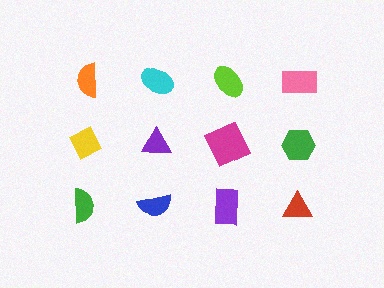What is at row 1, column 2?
A cyan ellipse.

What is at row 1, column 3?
A lime ellipse.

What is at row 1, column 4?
A pink rectangle.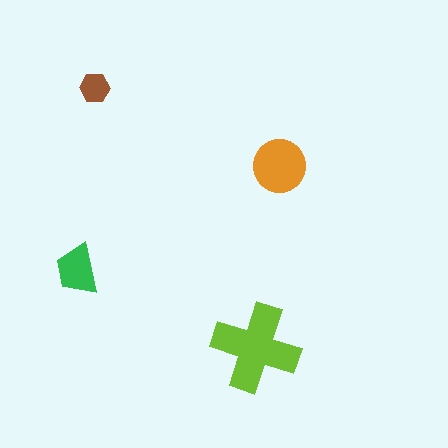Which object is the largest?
The lime cross.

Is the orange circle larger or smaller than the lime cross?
Smaller.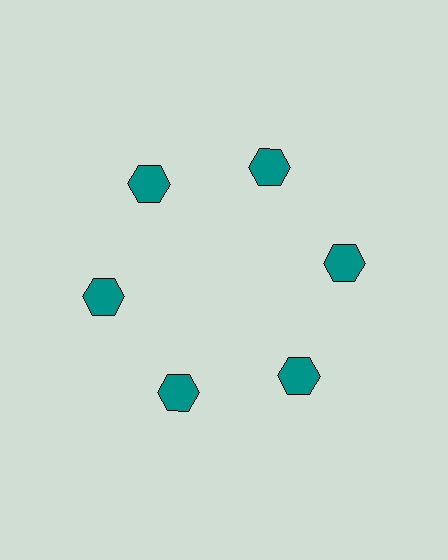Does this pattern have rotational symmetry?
Yes, this pattern has 6-fold rotational symmetry. It looks the same after rotating 60 degrees around the center.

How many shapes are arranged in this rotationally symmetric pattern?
There are 6 shapes, arranged in 6 groups of 1.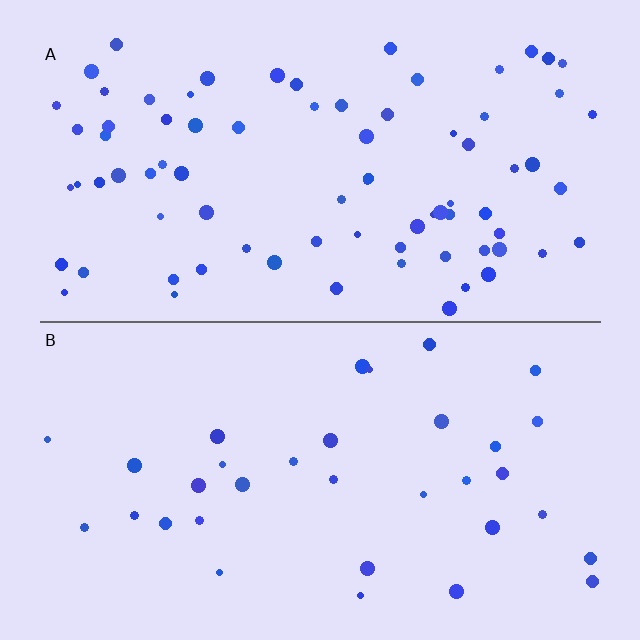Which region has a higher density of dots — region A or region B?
A (the top).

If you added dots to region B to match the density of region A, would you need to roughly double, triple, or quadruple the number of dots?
Approximately double.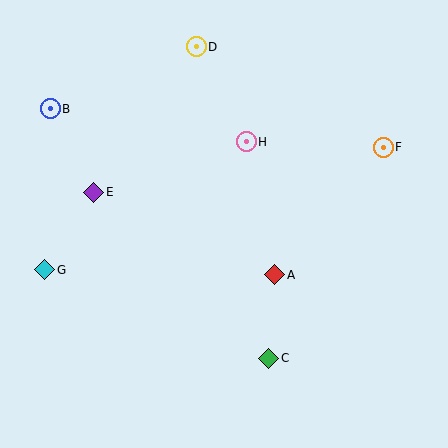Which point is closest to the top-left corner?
Point B is closest to the top-left corner.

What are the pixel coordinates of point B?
Point B is at (50, 109).